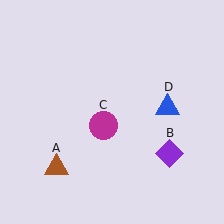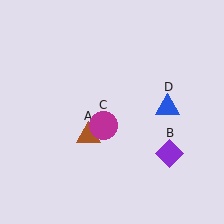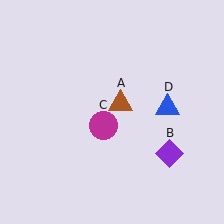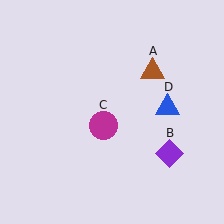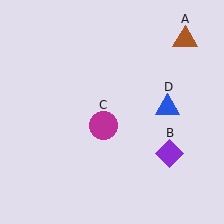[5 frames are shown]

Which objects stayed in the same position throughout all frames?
Purple diamond (object B) and magenta circle (object C) and blue triangle (object D) remained stationary.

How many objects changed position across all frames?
1 object changed position: brown triangle (object A).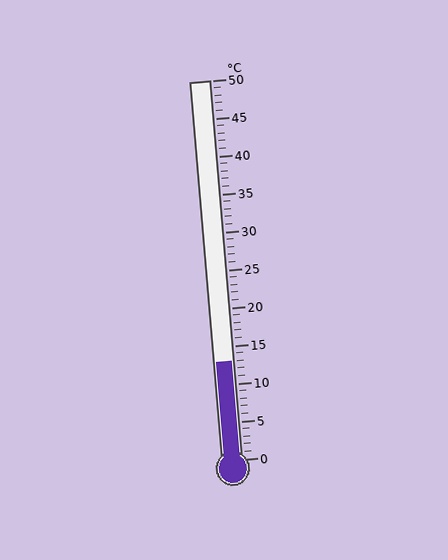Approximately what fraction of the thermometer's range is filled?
The thermometer is filled to approximately 25% of its range.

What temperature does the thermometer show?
The thermometer shows approximately 13°C.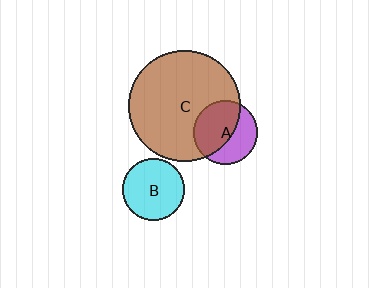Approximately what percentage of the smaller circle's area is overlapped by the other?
Approximately 55%.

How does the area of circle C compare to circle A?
Approximately 3.0 times.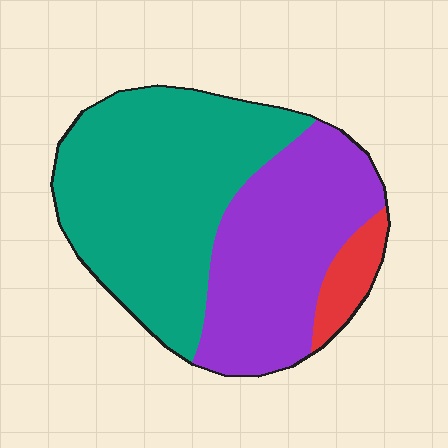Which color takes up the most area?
Teal, at roughly 55%.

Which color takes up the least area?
Red, at roughly 5%.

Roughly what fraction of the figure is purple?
Purple takes up about two fifths (2/5) of the figure.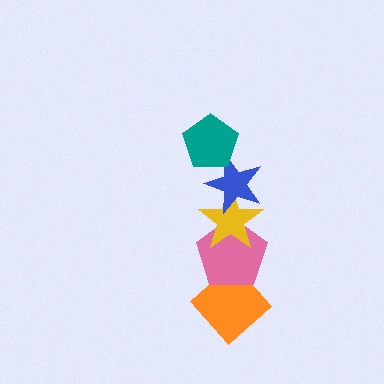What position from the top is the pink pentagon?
The pink pentagon is 4th from the top.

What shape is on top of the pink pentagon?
The yellow star is on top of the pink pentagon.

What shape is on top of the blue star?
The teal pentagon is on top of the blue star.